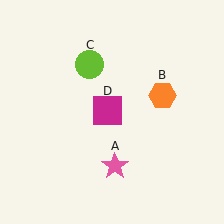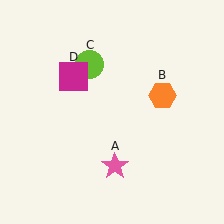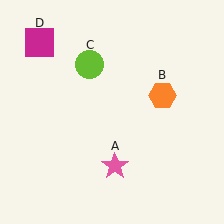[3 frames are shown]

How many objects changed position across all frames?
1 object changed position: magenta square (object D).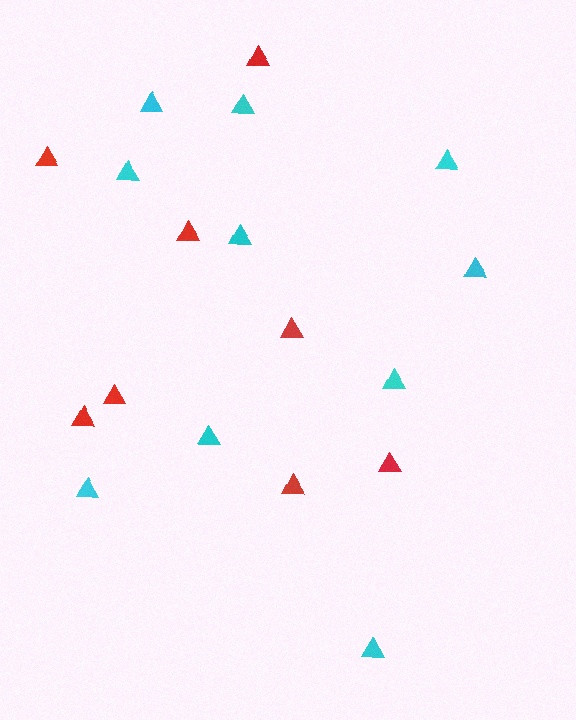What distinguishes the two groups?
There are 2 groups: one group of red triangles (8) and one group of cyan triangles (10).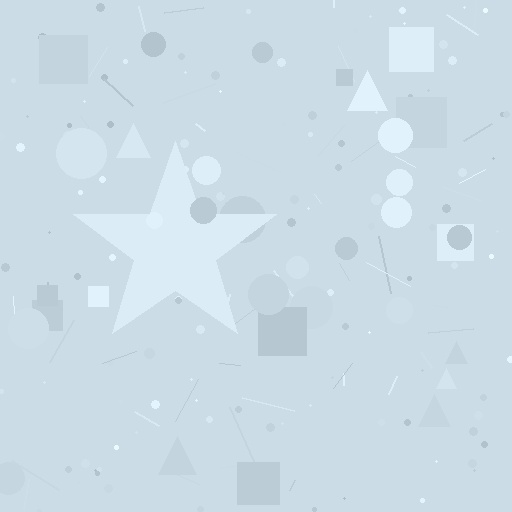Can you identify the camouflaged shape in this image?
The camouflaged shape is a star.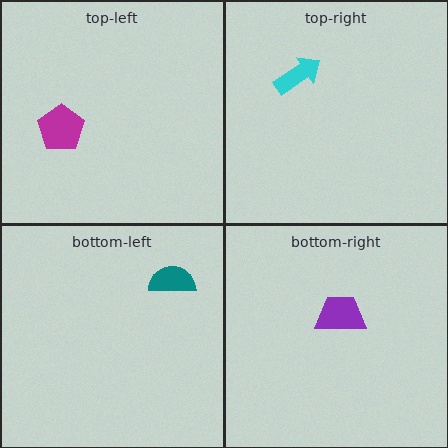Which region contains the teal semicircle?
The bottom-left region.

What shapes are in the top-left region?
The magenta pentagon.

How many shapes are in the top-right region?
1.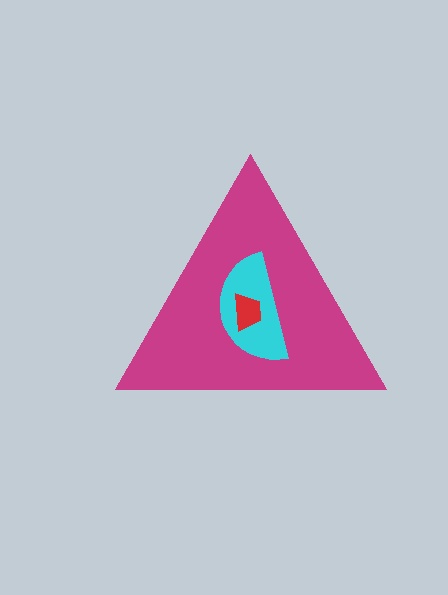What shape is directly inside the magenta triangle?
The cyan semicircle.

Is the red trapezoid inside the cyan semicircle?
Yes.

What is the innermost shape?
The red trapezoid.